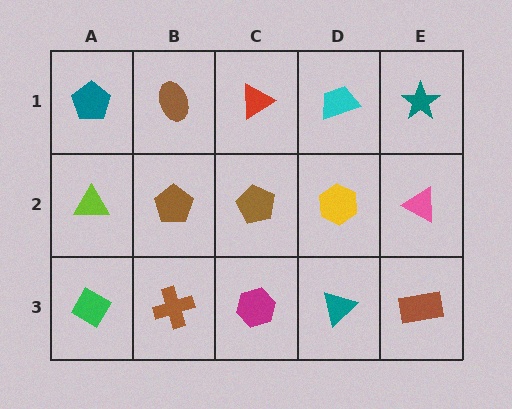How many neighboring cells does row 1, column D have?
3.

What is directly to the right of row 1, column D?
A teal star.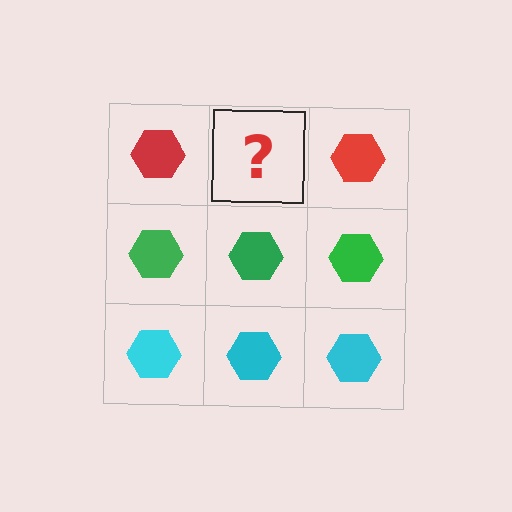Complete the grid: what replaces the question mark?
The question mark should be replaced with a red hexagon.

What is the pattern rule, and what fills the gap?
The rule is that each row has a consistent color. The gap should be filled with a red hexagon.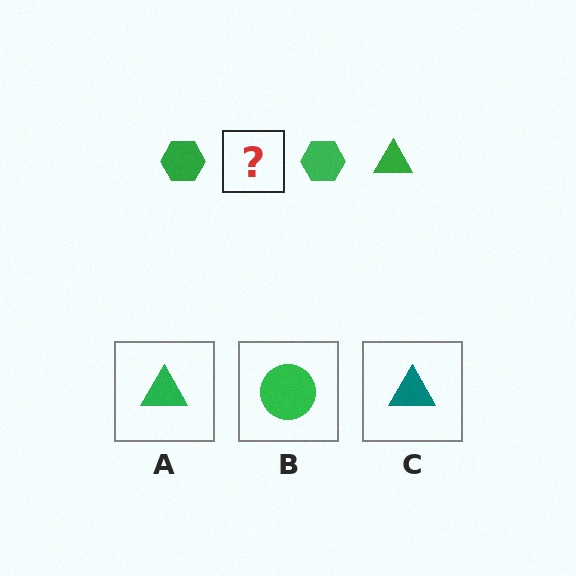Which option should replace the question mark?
Option A.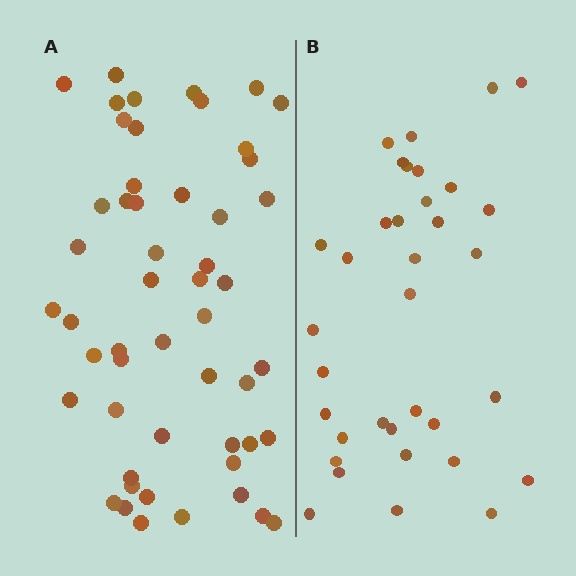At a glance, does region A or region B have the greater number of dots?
Region A (the left region) has more dots.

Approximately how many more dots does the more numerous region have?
Region A has approximately 15 more dots than region B.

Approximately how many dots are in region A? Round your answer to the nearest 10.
About 50 dots. (The exact count is 52, which rounds to 50.)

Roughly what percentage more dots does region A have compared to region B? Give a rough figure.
About 50% more.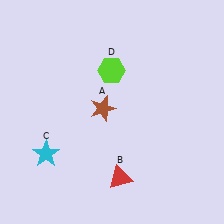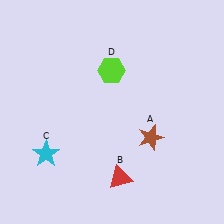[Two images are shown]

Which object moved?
The brown star (A) moved right.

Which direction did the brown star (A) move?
The brown star (A) moved right.